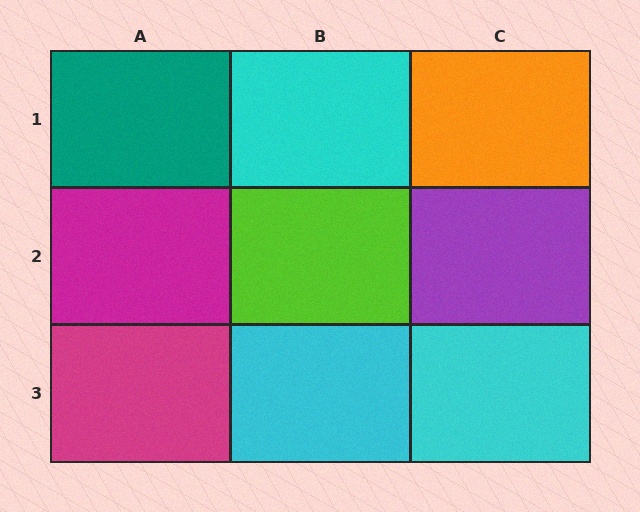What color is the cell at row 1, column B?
Cyan.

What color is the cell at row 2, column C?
Purple.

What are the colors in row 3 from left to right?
Magenta, cyan, cyan.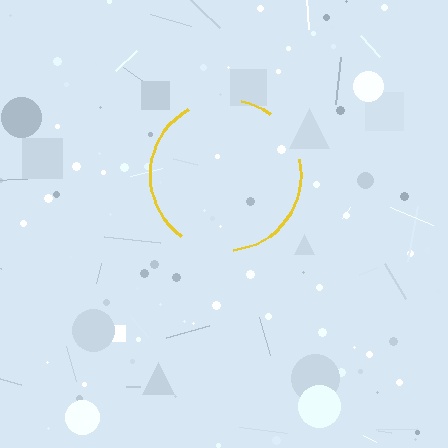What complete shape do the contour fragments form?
The contour fragments form a circle.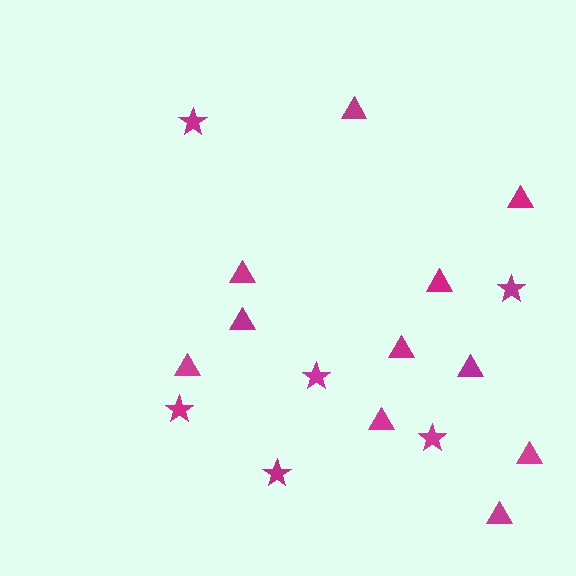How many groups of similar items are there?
There are 2 groups: one group of stars (6) and one group of triangles (11).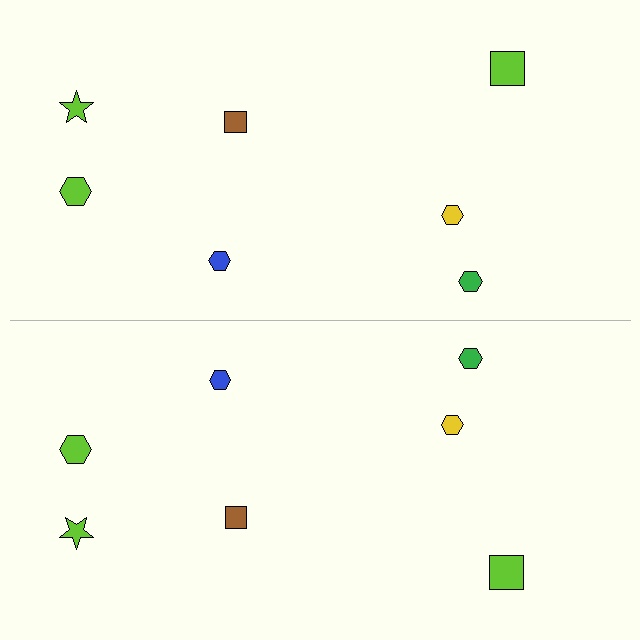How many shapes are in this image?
There are 14 shapes in this image.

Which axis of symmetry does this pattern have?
The pattern has a horizontal axis of symmetry running through the center of the image.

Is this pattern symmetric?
Yes, this pattern has bilateral (reflection) symmetry.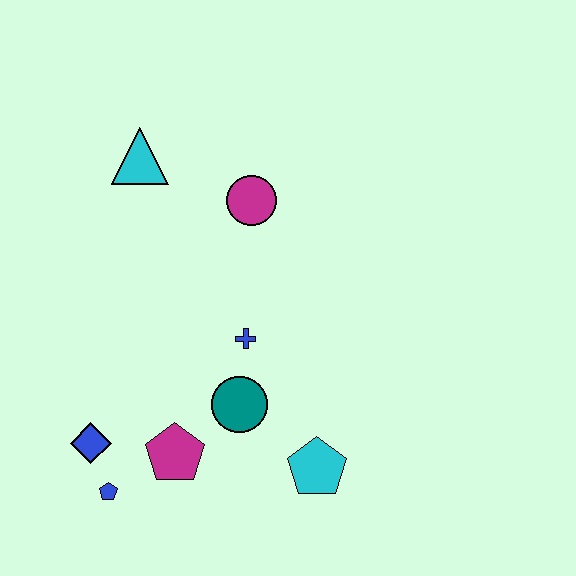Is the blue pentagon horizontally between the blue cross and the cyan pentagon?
No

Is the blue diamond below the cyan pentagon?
No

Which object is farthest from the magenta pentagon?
The cyan triangle is farthest from the magenta pentagon.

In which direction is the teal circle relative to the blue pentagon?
The teal circle is to the right of the blue pentagon.